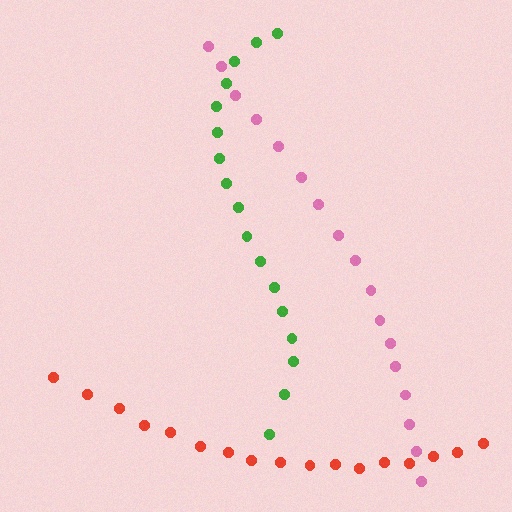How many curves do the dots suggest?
There are 3 distinct paths.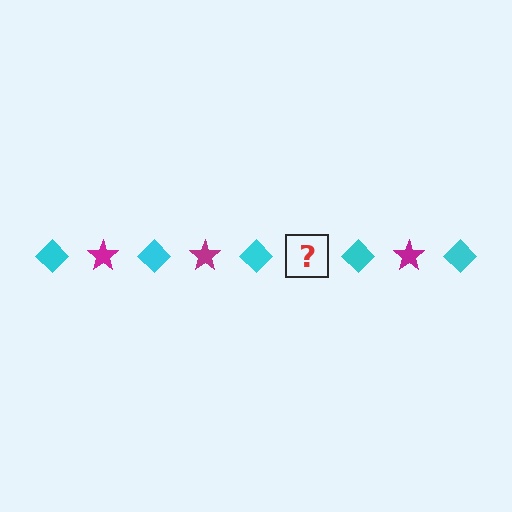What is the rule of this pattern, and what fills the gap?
The rule is that the pattern alternates between cyan diamond and magenta star. The gap should be filled with a magenta star.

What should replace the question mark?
The question mark should be replaced with a magenta star.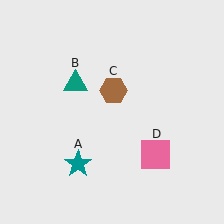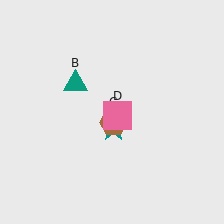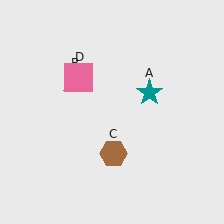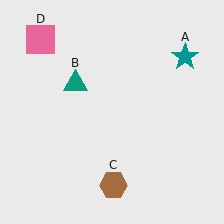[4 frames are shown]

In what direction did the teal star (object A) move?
The teal star (object A) moved up and to the right.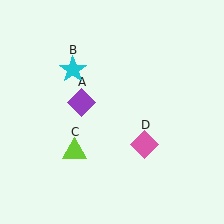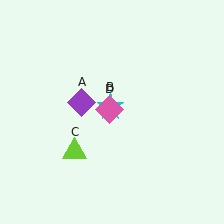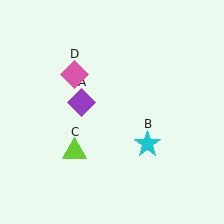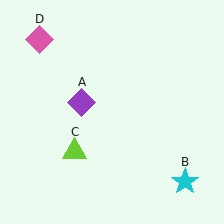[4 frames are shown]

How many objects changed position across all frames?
2 objects changed position: cyan star (object B), pink diamond (object D).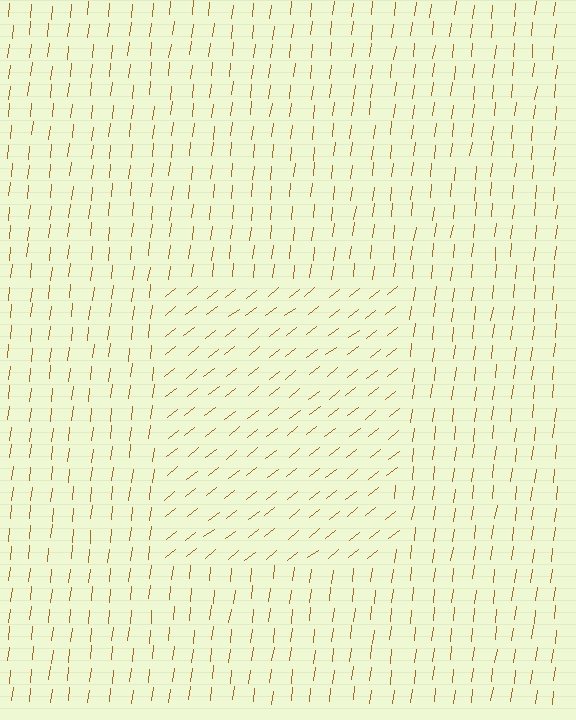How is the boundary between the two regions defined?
The boundary is defined purely by a change in line orientation (approximately 45 degrees difference). All lines are the same color and thickness.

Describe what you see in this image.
The image is filled with small brown line segments. A rectangle region in the image has lines oriented differently from the surrounding lines, creating a visible texture boundary.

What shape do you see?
I see a rectangle.